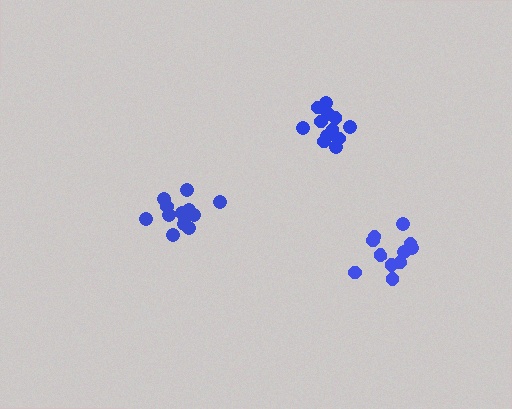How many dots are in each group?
Group 1: 15 dots, Group 2: 12 dots, Group 3: 11 dots (38 total).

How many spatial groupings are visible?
There are 3 spatial groupings.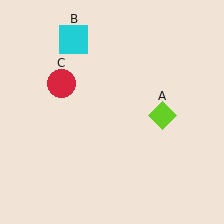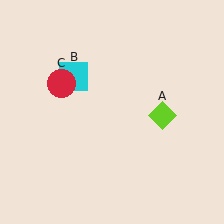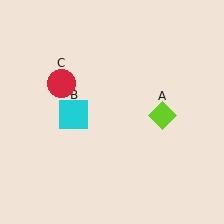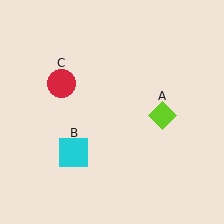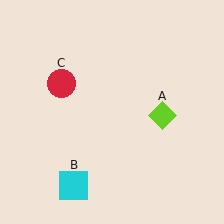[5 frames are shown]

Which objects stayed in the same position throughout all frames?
Lime diamond (object A) and red circle (object C) remained stationary.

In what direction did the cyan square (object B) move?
The cyan square (object B) moved down.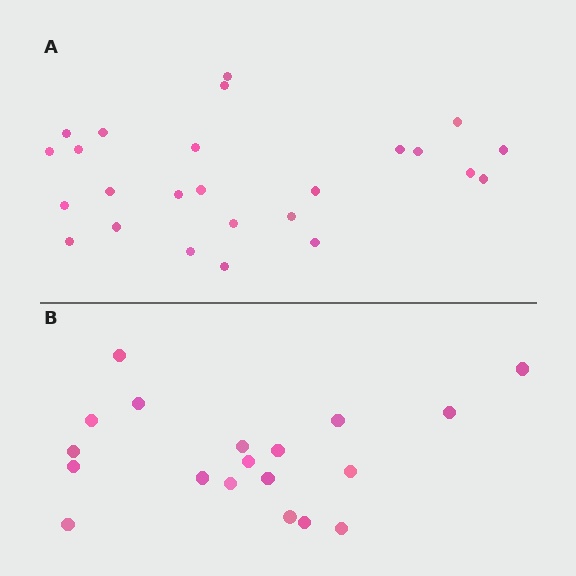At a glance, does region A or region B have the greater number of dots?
Region A (the top region) has more dots.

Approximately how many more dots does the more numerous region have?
Region A has about 6 more dots than region B.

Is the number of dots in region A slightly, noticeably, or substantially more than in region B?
Region A has noticeably more, but not dramatically so. The ratio is roughly 1.3 to 1.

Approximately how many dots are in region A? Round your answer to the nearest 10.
About 20 dots. (The exact count is 25, which rounds to 20.)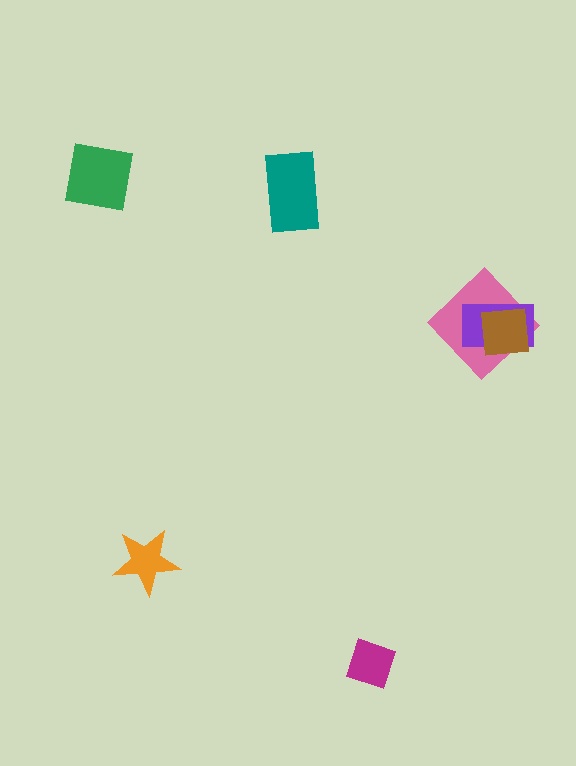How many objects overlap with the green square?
0 objects overlap with the green square.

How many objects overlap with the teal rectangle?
0 objects overlap with the teal rectangle.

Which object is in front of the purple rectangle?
The brown square is in front of the purple rectangle.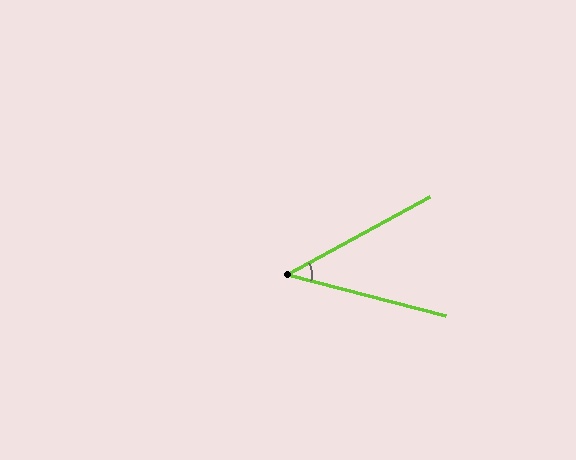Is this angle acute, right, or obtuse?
It is acute.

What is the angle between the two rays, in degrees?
Approximately 43 degrees.